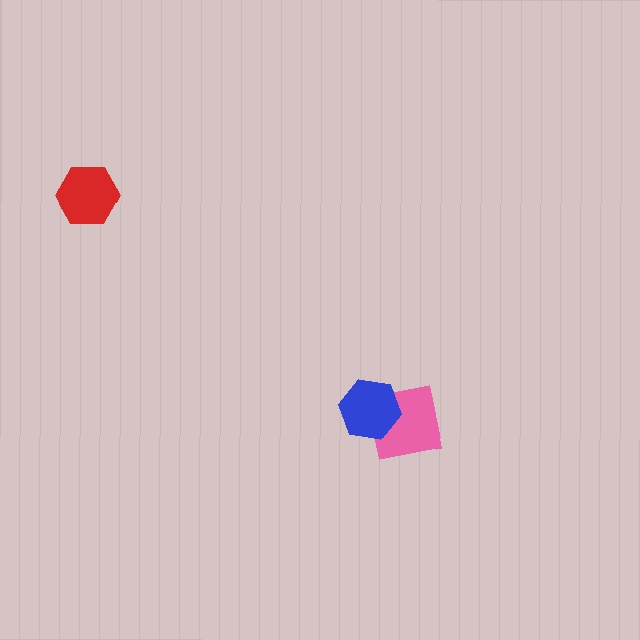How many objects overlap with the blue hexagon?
1 object overlaps with the blue hexagon.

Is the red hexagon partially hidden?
No, no other shape covers it.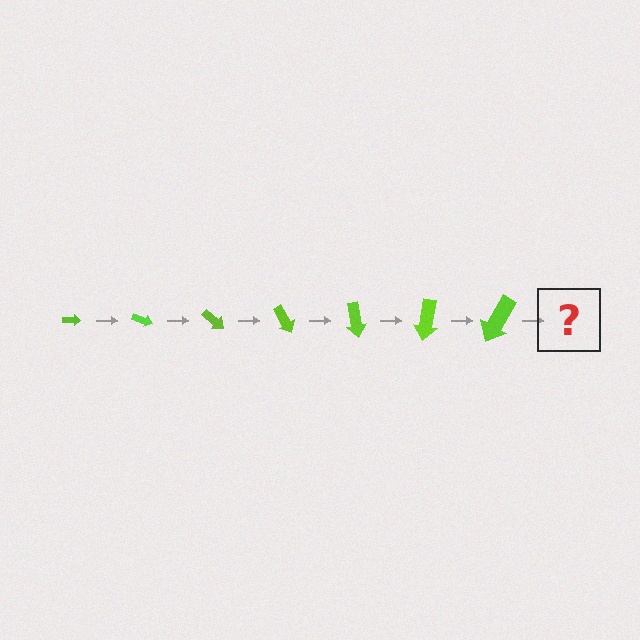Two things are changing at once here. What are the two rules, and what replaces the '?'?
The two rules are that the arrow grows larger each step and it rotates 20 degrees each step. The '?' should be an arrow, larger than the previous one and rotated 140 degrees from the start.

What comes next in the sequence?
The next element should be an arrow, larger than the previous one and rotated 140 degrees from the start.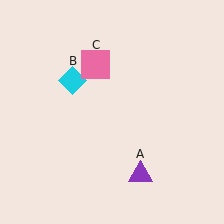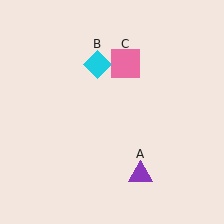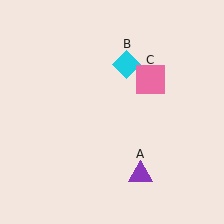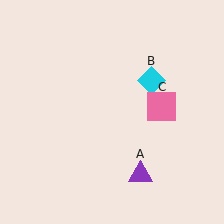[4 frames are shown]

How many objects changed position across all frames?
2 objects changed position: cyan diamond (object B), pink square (object C).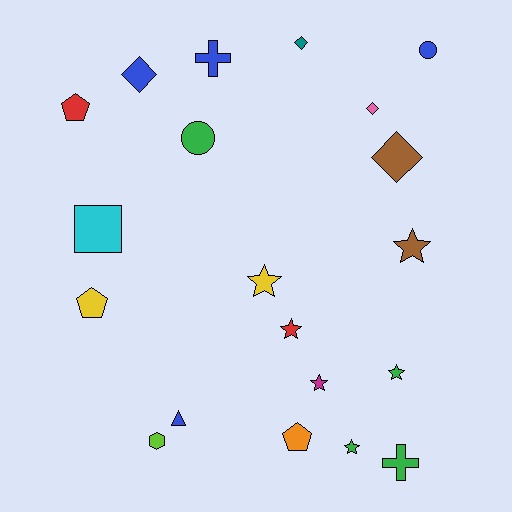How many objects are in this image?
There are 20 objects.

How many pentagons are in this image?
There are 3 pentagons.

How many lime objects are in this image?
There is 1 lime object.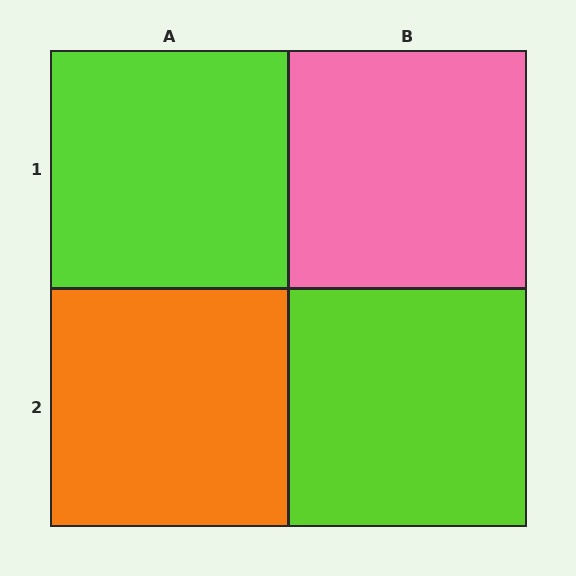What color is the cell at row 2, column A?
Orange.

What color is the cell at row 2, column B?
Lime.